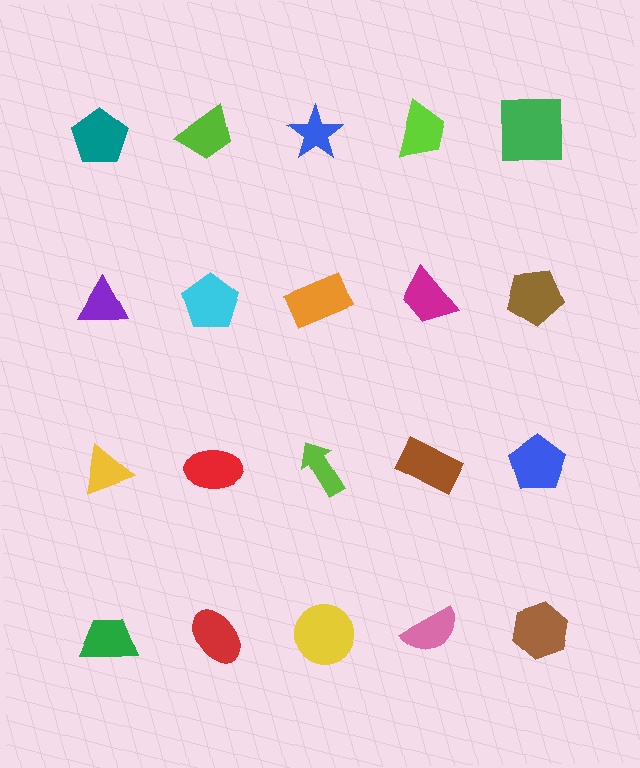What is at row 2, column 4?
A magenta trapezoid.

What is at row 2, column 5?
A brown pentagon.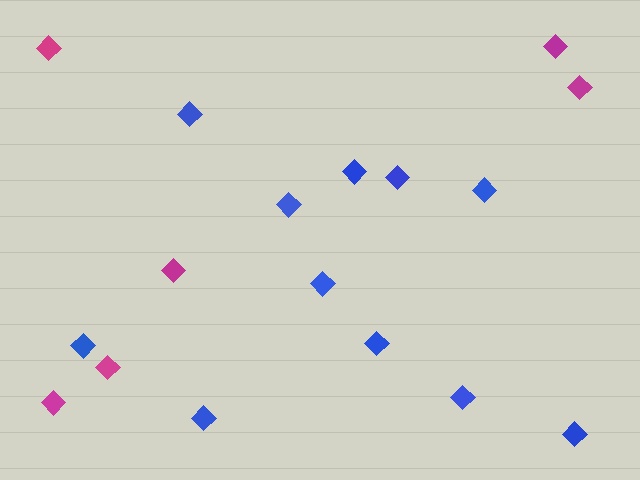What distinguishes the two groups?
There are 2 groups: one group of magenta diamonds (6) and one group of blue diamonds (11).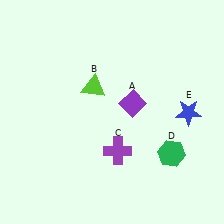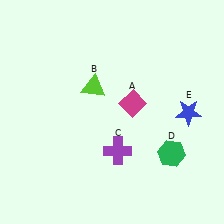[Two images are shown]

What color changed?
The diamond (A) changed from purple in Image 1 to magenta in Image 2.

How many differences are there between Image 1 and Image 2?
There is 1 difference between the two images.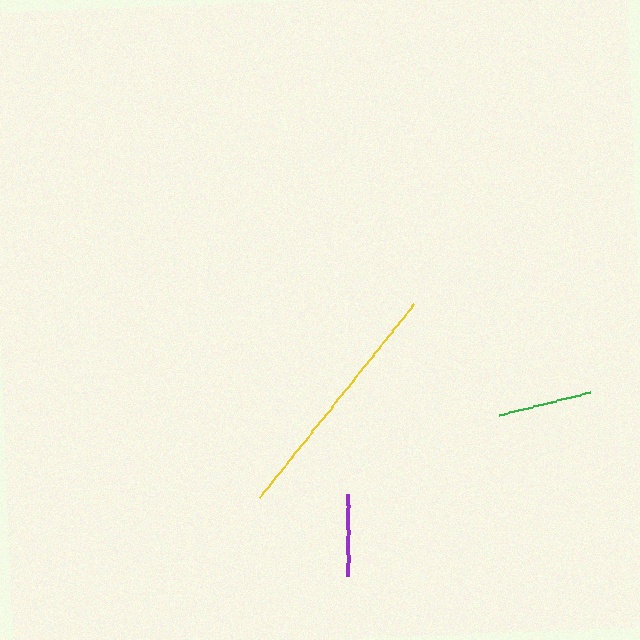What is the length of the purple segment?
The purple segment is approximately 83 pixels long.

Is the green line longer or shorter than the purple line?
The green line is longer than the purple line.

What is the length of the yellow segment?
The yellow segment is approximately 248 pixels long.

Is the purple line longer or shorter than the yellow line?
The yellow line is longer than the purple line.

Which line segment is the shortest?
The purple line is the shortest at approximately 83 pixels.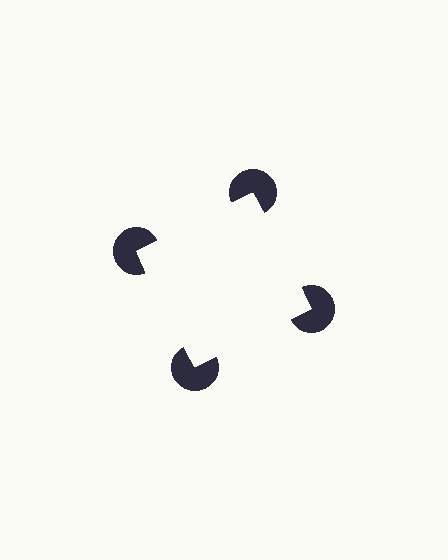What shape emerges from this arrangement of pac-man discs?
An illusory square — its edges are inferred from the aligned wedge cuts in the pac-man discs, not physically drawn.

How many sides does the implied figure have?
4 sides.